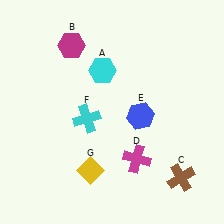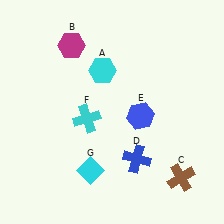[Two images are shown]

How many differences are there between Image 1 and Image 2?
There are 2 differences between the two images.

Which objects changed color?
D changed from magenta to blue. G changed from yellow to cyan.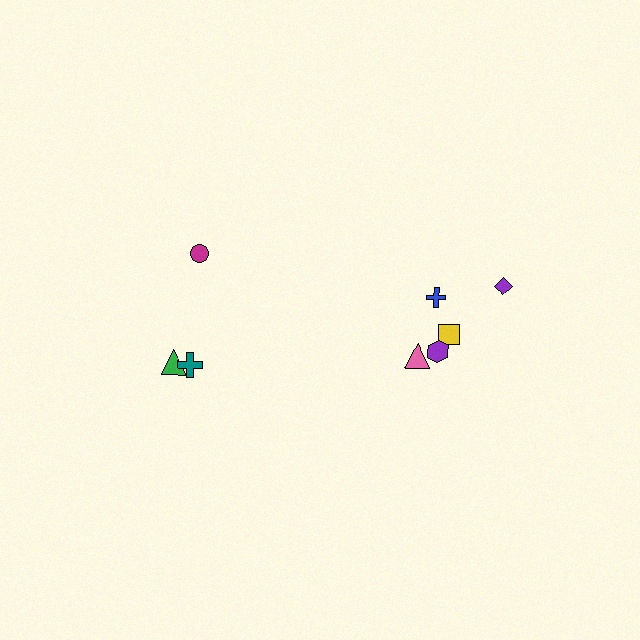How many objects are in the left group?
There are 3 objects.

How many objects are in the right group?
There are 5 objects.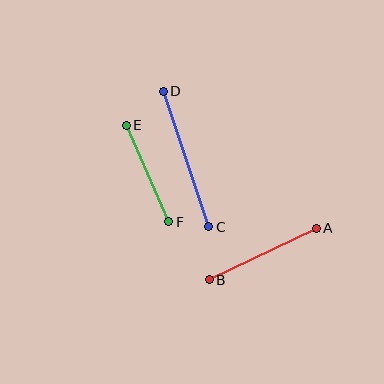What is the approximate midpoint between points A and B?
The midpoint is at approximately (263, 254) pixels.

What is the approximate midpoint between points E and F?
The midpoint is at approximately (147, 173) pixels.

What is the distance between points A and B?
The distance is approximately 119 pixels.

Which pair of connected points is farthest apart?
Points C and D are farthest apart.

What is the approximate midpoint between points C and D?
The midpoint is at approximately (186, 159) pixels.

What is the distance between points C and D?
The distance is approximately 143 pixels.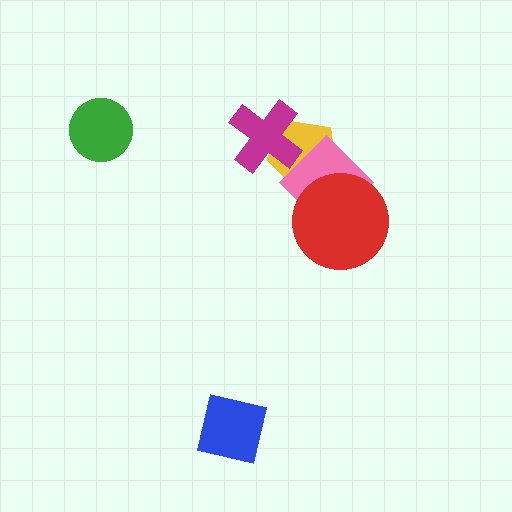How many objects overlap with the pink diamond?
3 objects overlap with the pink diamond.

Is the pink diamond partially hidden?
Yes, it is partially covered by another shape.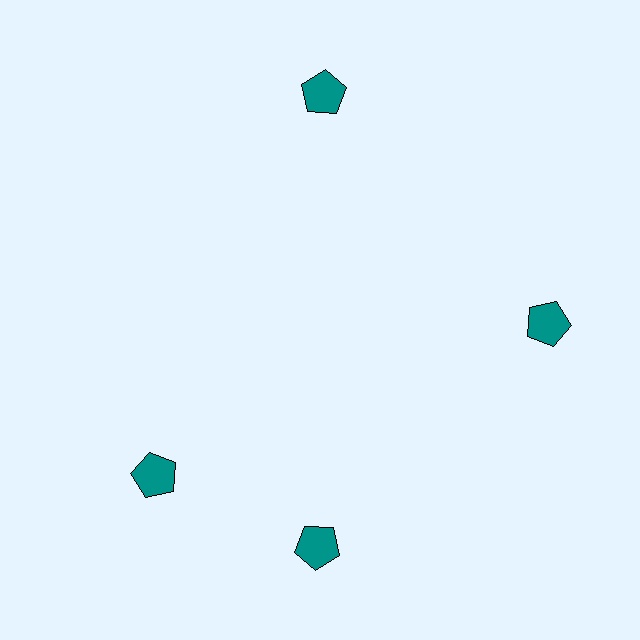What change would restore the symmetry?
The symmetry would be restored by rotating it back into even spacing with its neighbors so that all 4 pentagons sit at equal angles and equal distance from the center.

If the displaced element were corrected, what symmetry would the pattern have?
It would have 4-fold rotational symmetry — the pattern would map onto itself every 90 degrees.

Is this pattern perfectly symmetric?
No. The 4 teal pentagons are arranged in a ring, but one element near the 9 o'clock position is rotated out of alignment along the ring, breaking the 4-fold rotational symmetry.